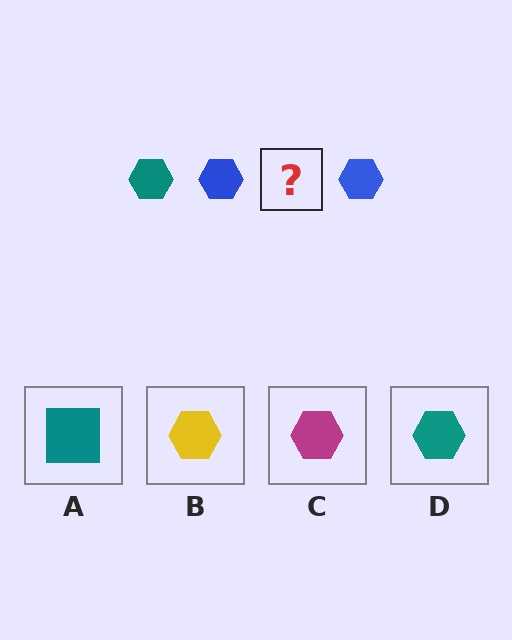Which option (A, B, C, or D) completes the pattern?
D.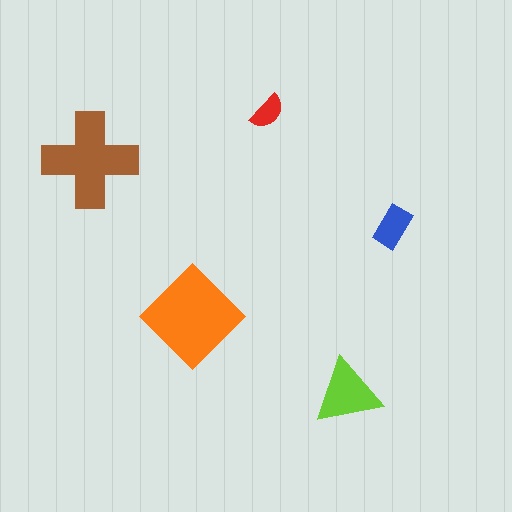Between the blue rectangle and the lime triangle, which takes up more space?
The lime triangle.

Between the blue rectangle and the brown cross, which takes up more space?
The brown cross.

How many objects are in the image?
There are 5 objects in the image.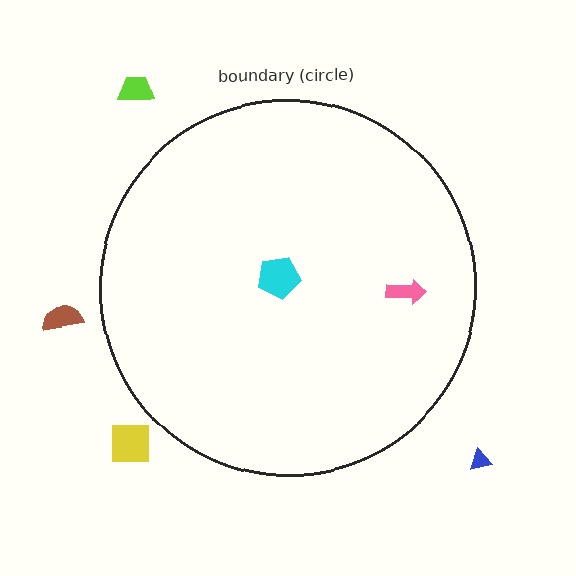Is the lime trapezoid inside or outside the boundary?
Outside.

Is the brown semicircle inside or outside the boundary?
Outside.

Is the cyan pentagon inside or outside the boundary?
Inside.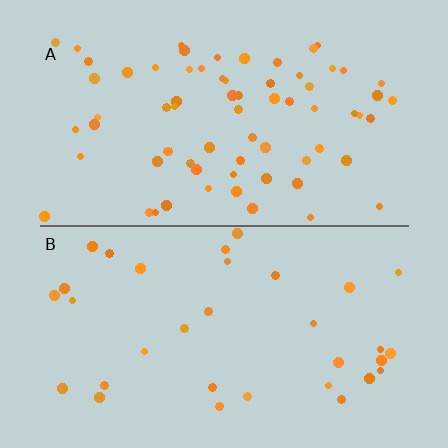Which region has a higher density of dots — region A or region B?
A (the top).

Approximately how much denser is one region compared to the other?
Approximately 2.1× — region A over region B.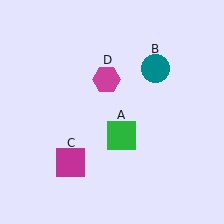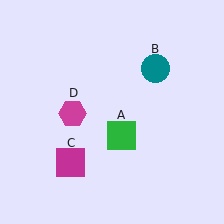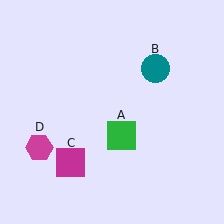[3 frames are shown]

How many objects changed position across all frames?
1 object changed position: magenta hexagon (object D).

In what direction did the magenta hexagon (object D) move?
The magenta hexagon (object D) moved down and to the left.